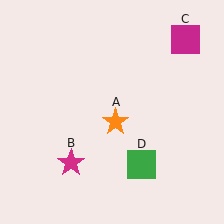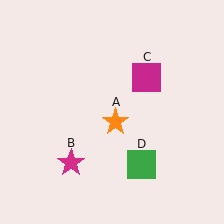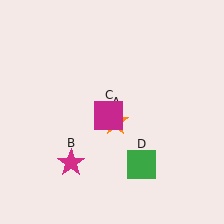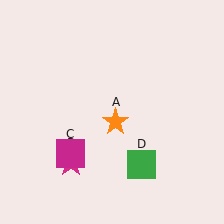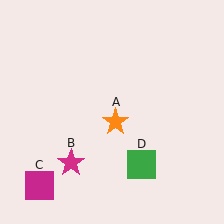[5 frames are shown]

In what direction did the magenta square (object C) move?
The magenta square (object C) moved down and to the left.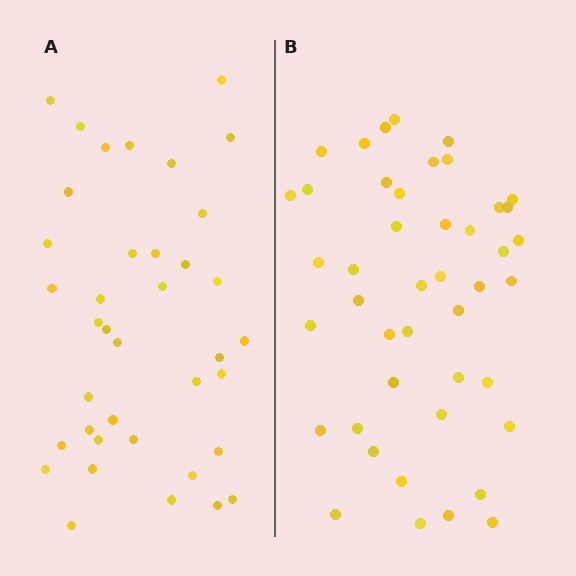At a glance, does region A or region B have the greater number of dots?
Region B (the right region) has more dots.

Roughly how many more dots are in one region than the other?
Region B has about 6 more dots than region A.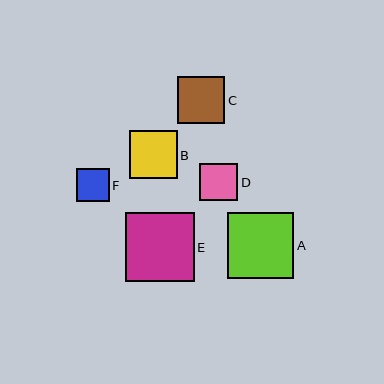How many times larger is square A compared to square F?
Square A is approximately 2.0 times the size of square F.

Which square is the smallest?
Square F is the smallest with a size of approximately 33 pixels.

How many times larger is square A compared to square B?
Square A is approximately 1.4 times the size of square B.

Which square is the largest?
Square E is the largest with a size of approximately 69 pixels.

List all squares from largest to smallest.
From largest to smallest: E, A, B, C, D, F.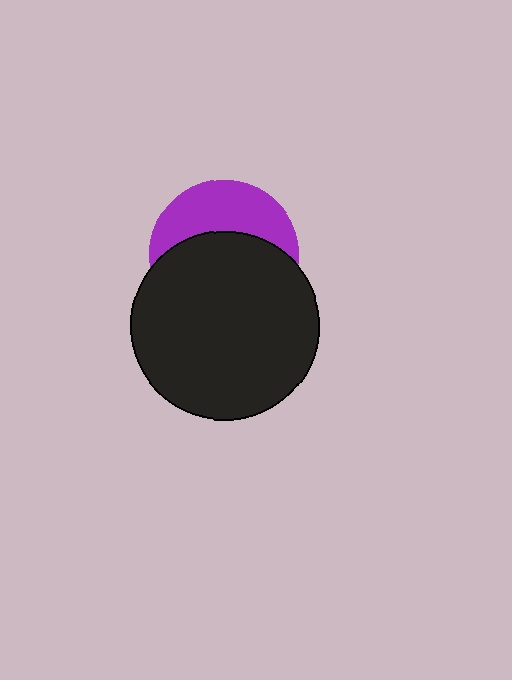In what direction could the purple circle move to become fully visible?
The purple circle could move up. That would shift it out from behind the black circle entirely.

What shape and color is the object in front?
The object in front is a black circle.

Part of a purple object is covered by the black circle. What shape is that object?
It is a circle.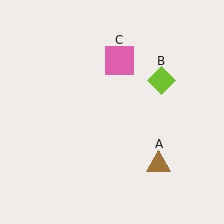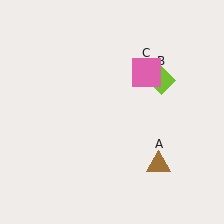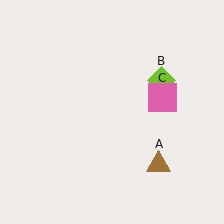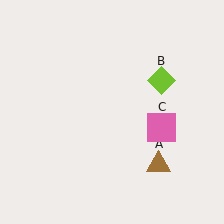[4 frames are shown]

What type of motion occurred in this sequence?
The pink square (object C) rotated clockwise around the center of the scene.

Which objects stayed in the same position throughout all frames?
Brown triangle (object A) and lime diamond (object B) remained stationary.